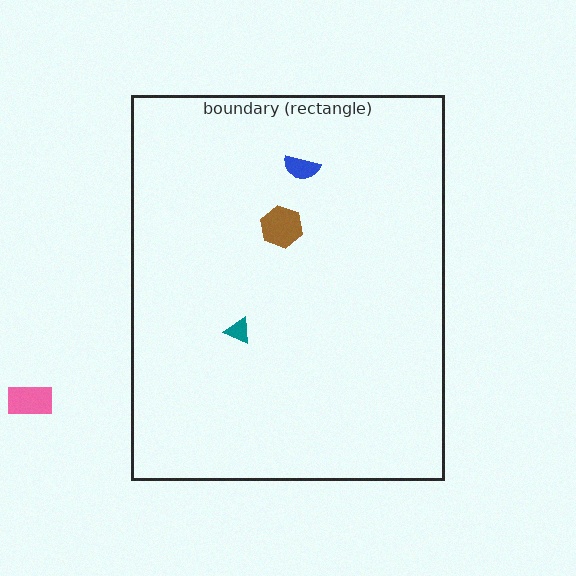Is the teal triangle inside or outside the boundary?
Inside.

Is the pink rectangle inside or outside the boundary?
Outside.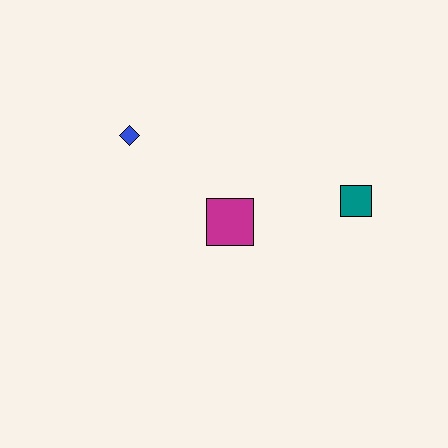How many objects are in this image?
There are 3 objects.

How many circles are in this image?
There are no circles.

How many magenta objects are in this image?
There is 1 magenta object.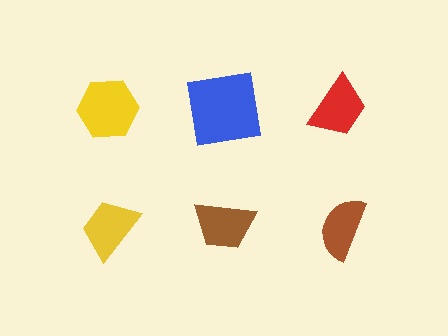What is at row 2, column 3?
A brown semicircle.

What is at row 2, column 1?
A yellow trapezoid.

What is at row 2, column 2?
A brown trapezoid.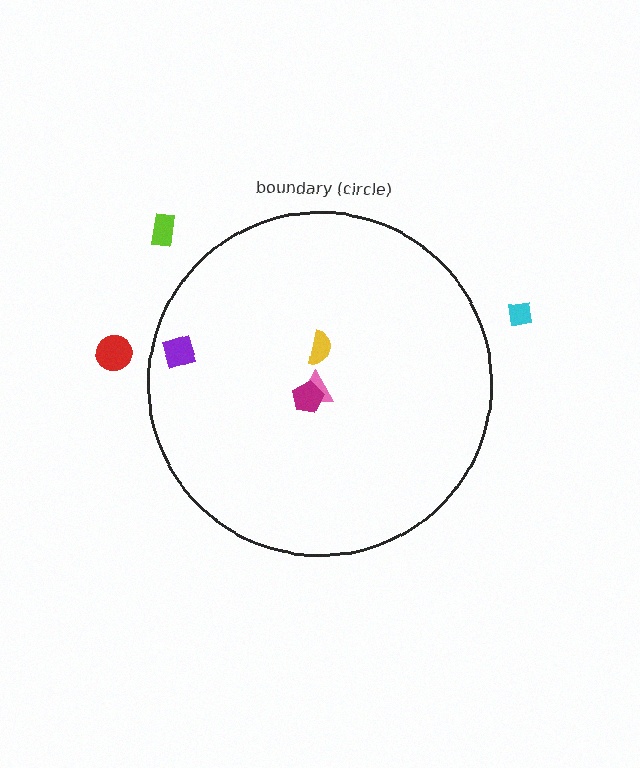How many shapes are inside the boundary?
4 inside, 3 outside.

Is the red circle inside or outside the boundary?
Outside.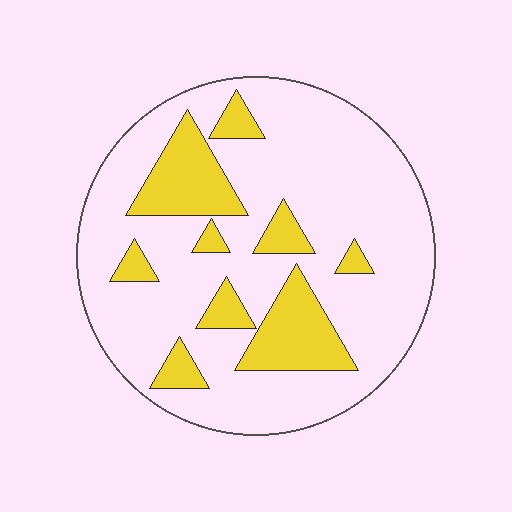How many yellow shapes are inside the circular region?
9.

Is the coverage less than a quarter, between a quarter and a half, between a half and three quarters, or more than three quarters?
Less than a quarter.